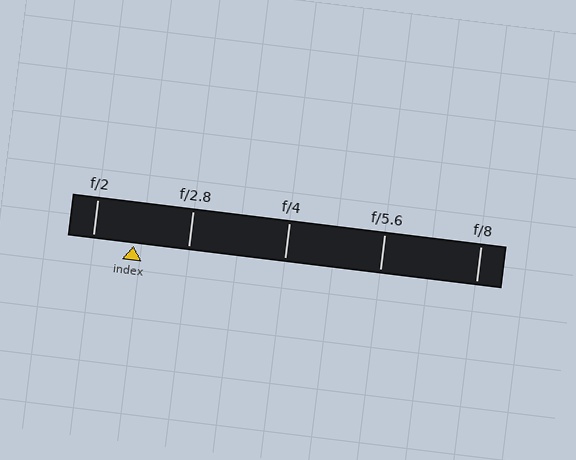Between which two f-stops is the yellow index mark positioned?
The index mark is between f/2 and f/2.8.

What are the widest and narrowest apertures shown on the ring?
The widest aperture shown is f/2 and the narrowest is f/8.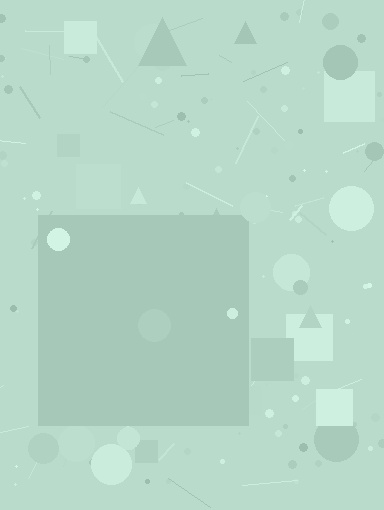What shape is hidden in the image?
A square is hidden in the image.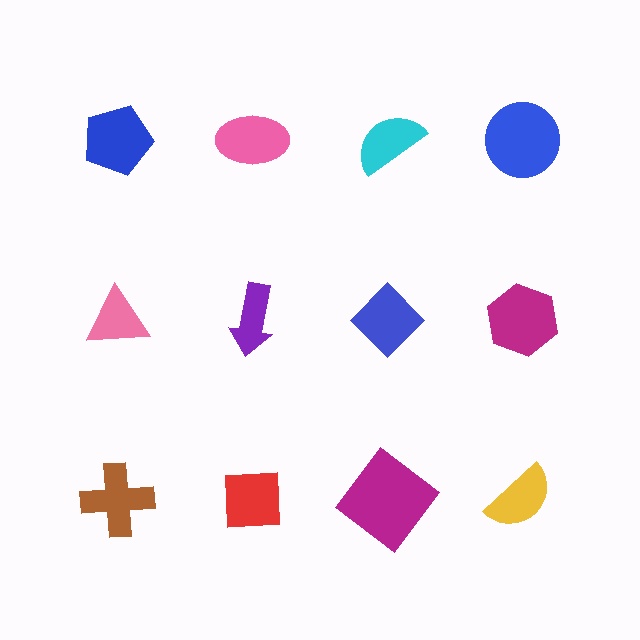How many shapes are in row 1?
4 shapes.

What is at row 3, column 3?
A magenta diamond.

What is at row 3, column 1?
A brown cross.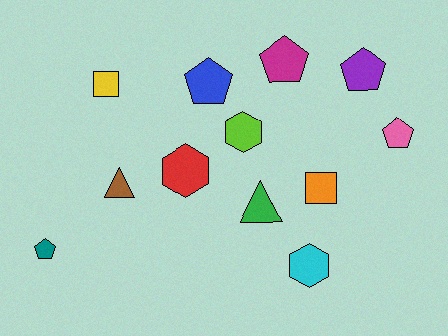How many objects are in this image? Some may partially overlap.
There are 12 objects.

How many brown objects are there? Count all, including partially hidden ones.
There is 1 brown object.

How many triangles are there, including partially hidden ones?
There are 2 triangles.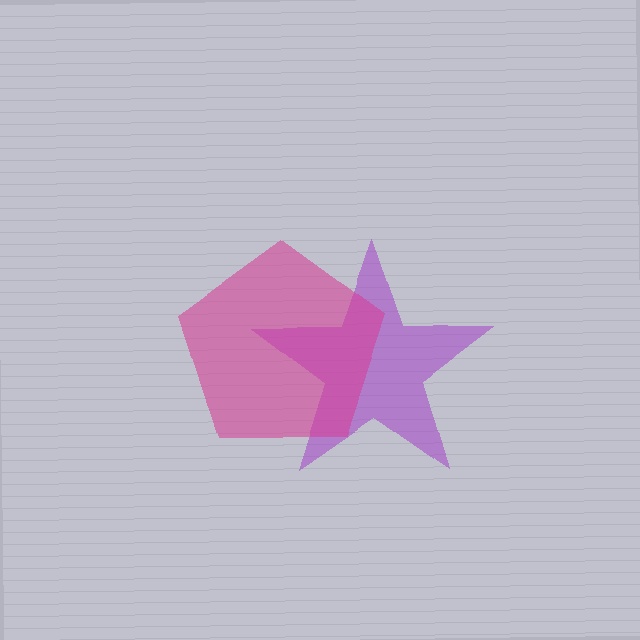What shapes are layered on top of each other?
The layered shapes are: a purple star, a magenta pentagon.